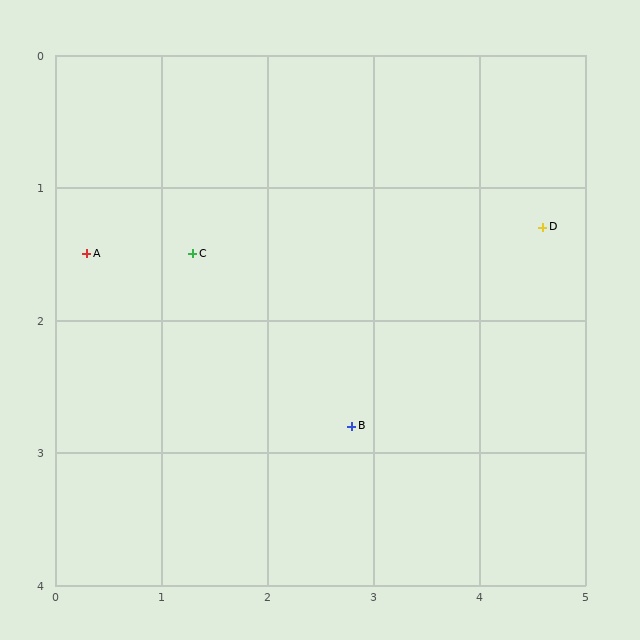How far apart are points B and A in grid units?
Points B and A are about 2.8 grid units apart.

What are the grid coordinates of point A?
Point A is at approximately (0.3, 1.5).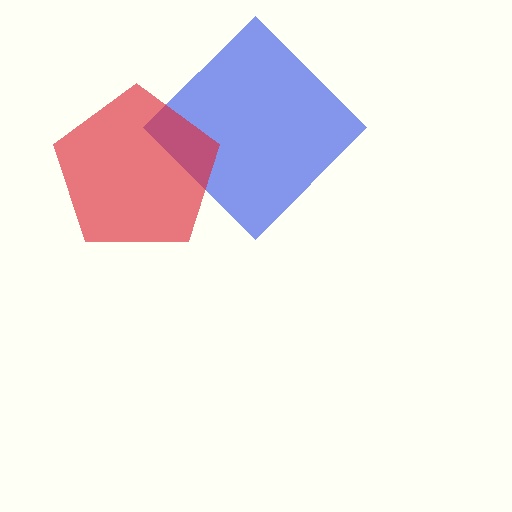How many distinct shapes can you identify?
There are 2 distinct shapes: a blue diamond, a red pentagon.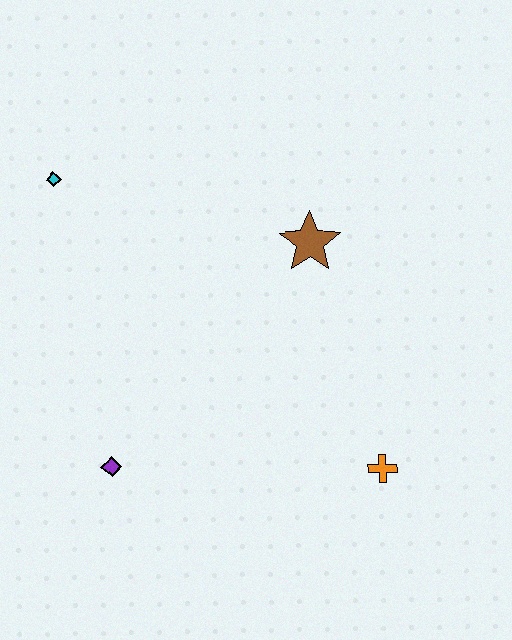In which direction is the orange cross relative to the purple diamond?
The orange cross is to the right of the purple diamond.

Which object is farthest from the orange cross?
The cyan diamond is farthest from the orange cross.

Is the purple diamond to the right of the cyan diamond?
Yes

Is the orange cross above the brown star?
No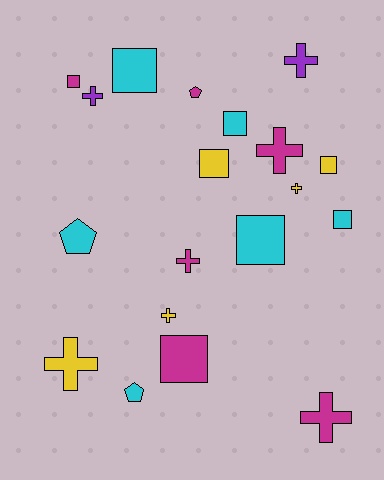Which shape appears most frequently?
Cross, with 8 objects.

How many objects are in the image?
There are 19 objects.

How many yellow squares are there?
There are 2 yellow squares.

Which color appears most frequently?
Magenta, with 6 objects.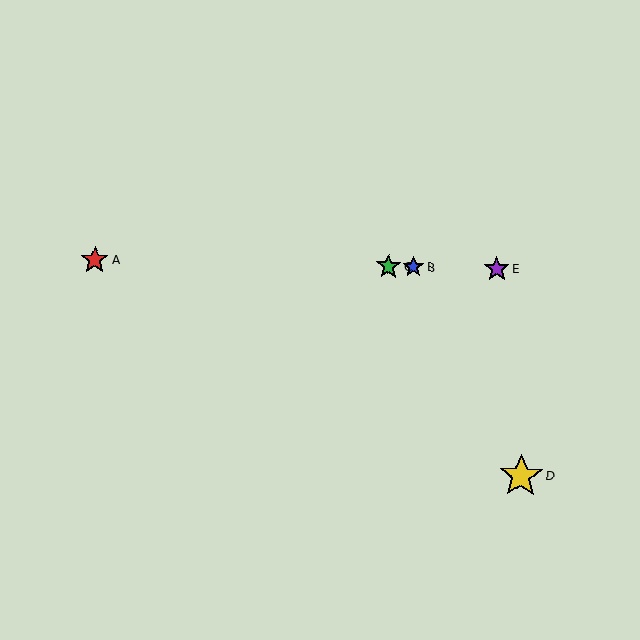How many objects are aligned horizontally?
4 objects (A, B, C, E) are aligned horizontally.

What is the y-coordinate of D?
Object D is at y≈476.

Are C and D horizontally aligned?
No, C is at y≈266 and D is at y≈476.